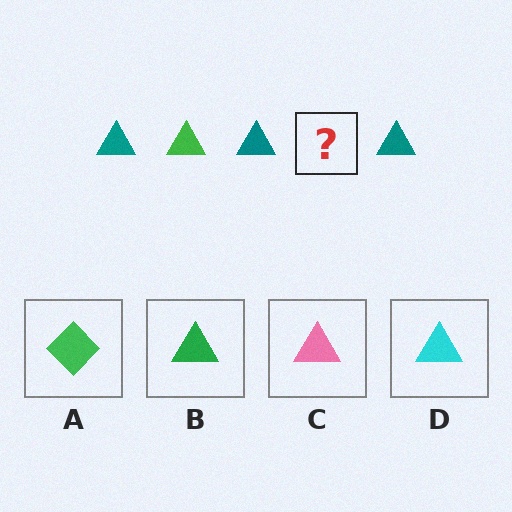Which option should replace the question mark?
Option B.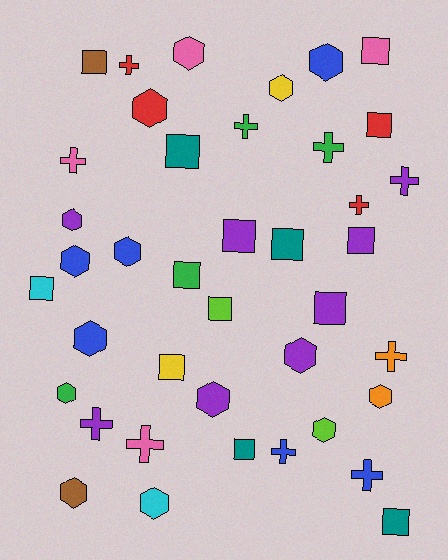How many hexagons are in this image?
There are 15 hexagons.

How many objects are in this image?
There are 40 objects.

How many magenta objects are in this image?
There are no magenta objects.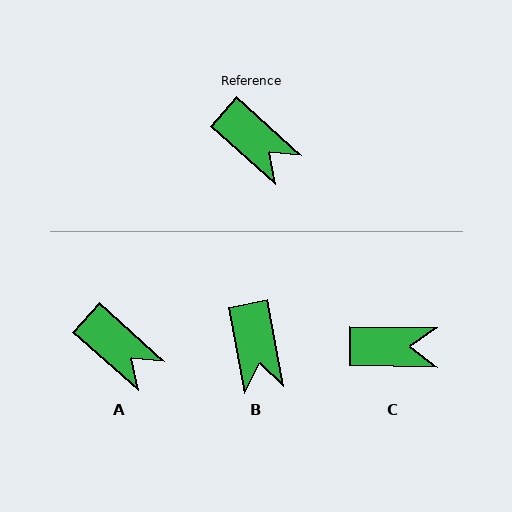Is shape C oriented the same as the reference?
No, it is off by about 41 degrees.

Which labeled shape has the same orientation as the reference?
A.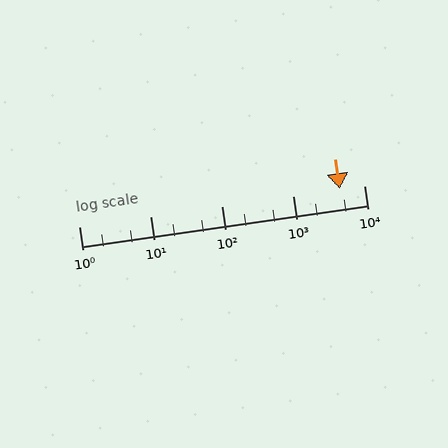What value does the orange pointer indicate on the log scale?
The pointer indicates approximately 4500.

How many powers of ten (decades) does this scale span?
The scale spans 4 decades, from 1 to 10000.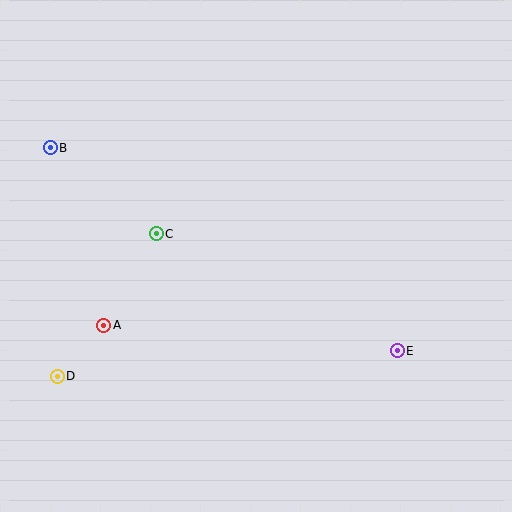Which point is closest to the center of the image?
Point C at (156, 234) is closest to the center.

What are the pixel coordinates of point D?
Point D is at (57, 376).